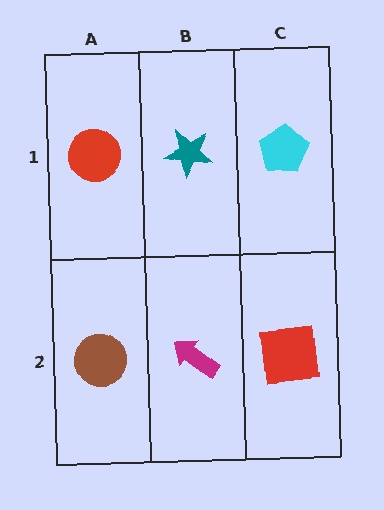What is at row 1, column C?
A cyan pentagon.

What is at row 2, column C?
A red square.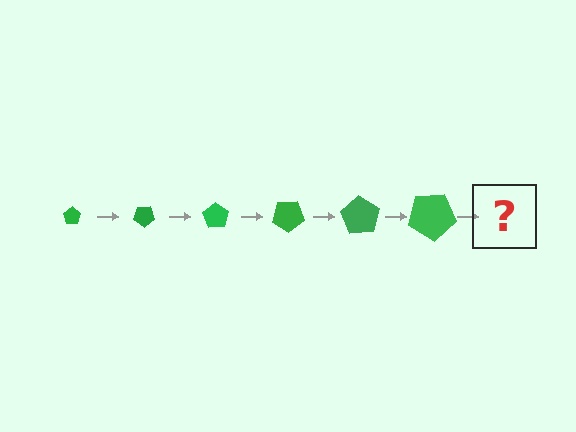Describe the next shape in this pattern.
It should be a pentagon, larger than the previous one and rotated 210 degrees from the start.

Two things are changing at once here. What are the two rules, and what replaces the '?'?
The two rules are that the pentagon grows larger each step and it rotates 35 degrees each step. The '?' should be a pentagon, larger than the previous one and rotated 210 degrees from the start.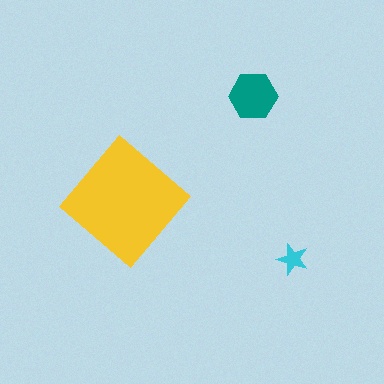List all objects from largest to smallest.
The yellow diamond, the teal hexagon, the cyan star.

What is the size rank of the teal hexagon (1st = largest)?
2nd.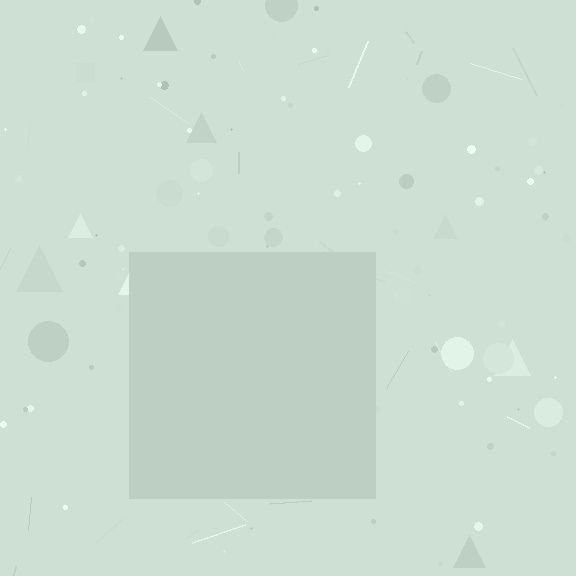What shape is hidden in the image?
A square is hidden in the image.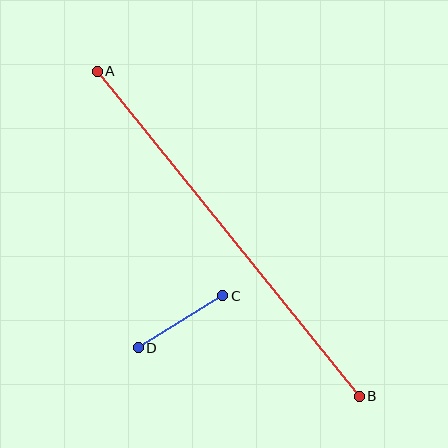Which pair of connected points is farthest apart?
Points A and B are farthest apart.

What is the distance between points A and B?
The distance is approximately 417 pixels.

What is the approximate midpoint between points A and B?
The midpoint is at approximately (228, 234) pixels.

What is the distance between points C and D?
The distance is approximately 99 pixels.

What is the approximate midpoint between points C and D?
The midpoint is at approximately (181, 322) pixels.